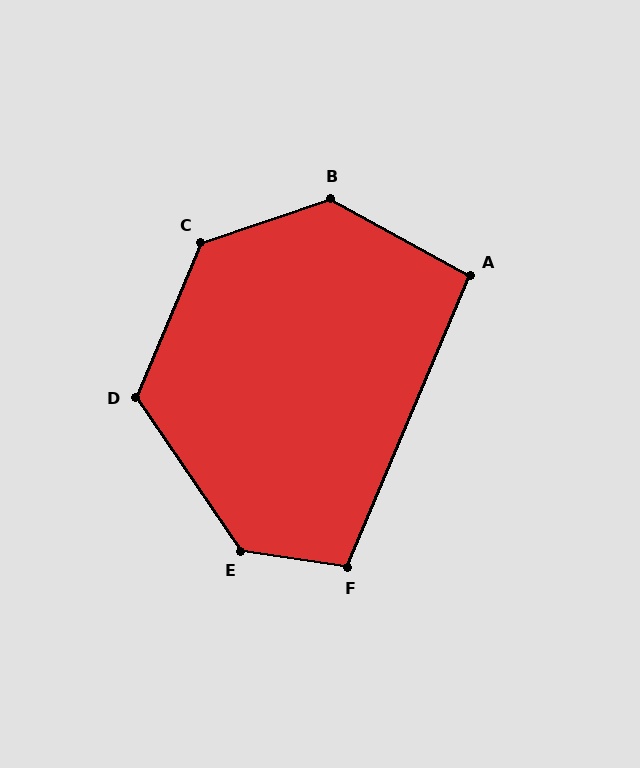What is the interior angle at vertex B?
Approximately 133 degrees (obtuse).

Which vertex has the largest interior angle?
E, at approximately 133 degrees.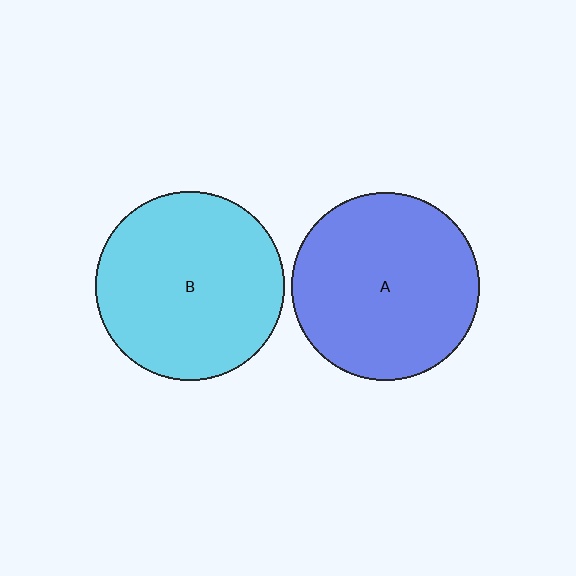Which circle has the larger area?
Circle B (cyan).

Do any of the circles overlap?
No, none of the circles overlap.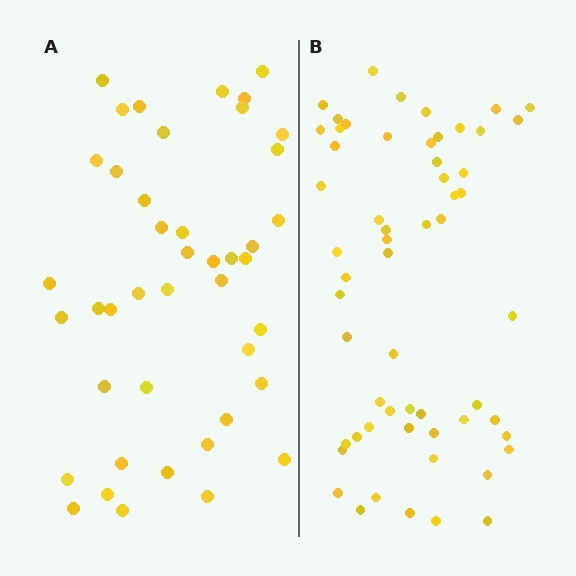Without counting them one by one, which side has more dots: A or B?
Region B (the right region) has more dots.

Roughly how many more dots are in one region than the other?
Region B has approximately 15 more dots than region A.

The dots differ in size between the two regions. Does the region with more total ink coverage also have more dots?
No. Region A has more total ink coverage because its dots are larger, but region B actually contains more individual dots. Total area can be misleading — the number of items is what matters here.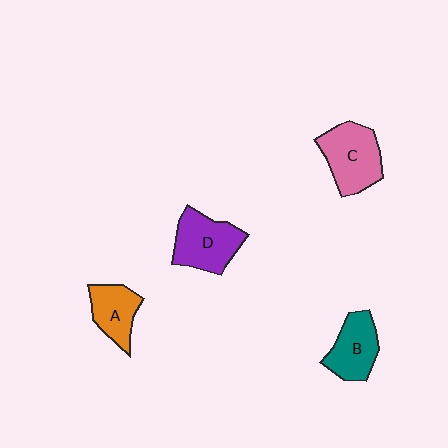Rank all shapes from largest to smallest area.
From largest to smallest: C (pink), D (purple), B (teal), A (orange).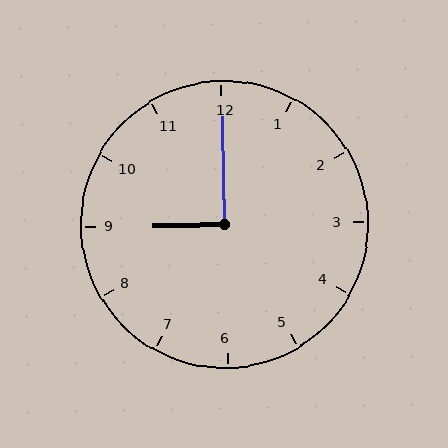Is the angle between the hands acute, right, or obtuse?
It is right.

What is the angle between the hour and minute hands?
Approximately 90 degrees.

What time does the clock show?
9:00.